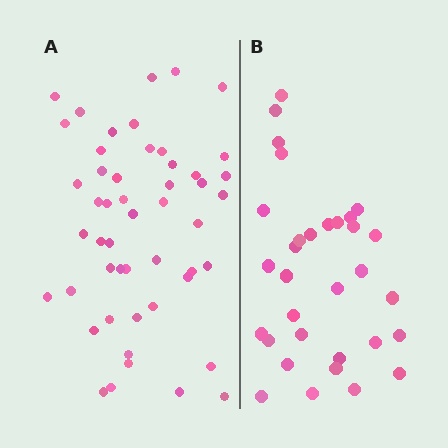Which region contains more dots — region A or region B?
Region A (the left region) has more dots.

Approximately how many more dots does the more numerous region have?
Region A has approximately 20 more dots than region B.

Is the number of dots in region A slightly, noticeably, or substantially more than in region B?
Region A has substantially more. The ratio is roughly 1.6 to 1.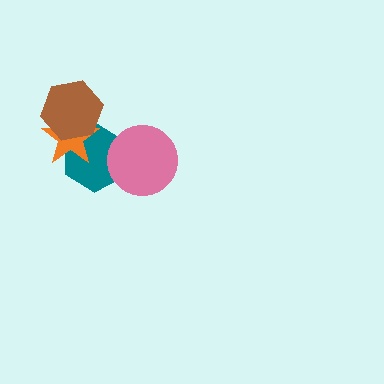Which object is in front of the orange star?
The brown hexagon is in front of the orange star.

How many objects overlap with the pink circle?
1 object overlaps with the pink circle.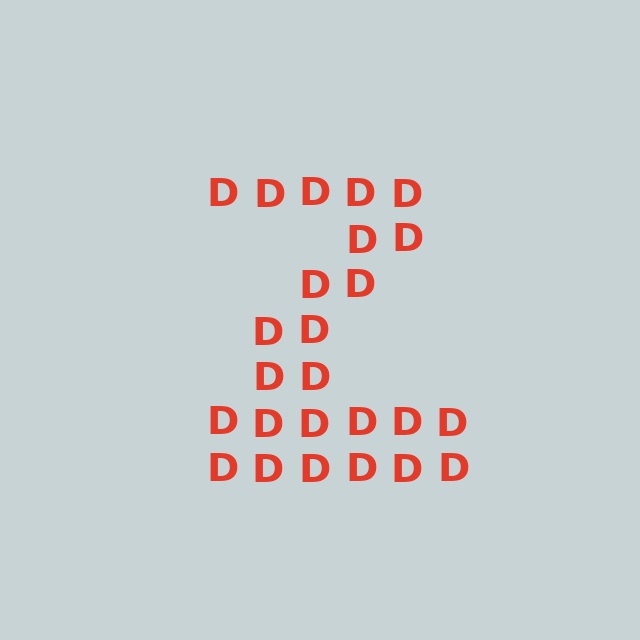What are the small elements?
The small elements are letter D's.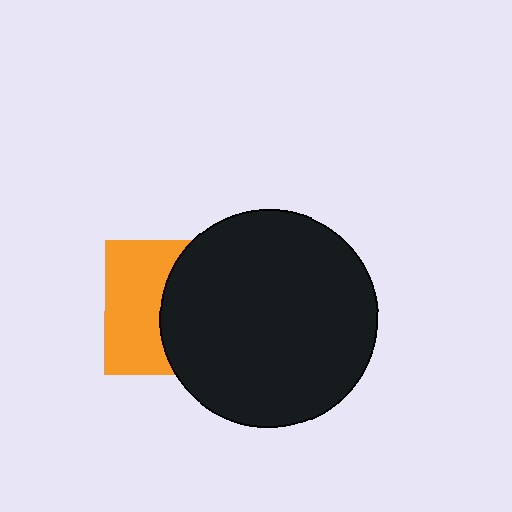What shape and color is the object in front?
The object in front is a black circle.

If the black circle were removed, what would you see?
You would see the complete orange square.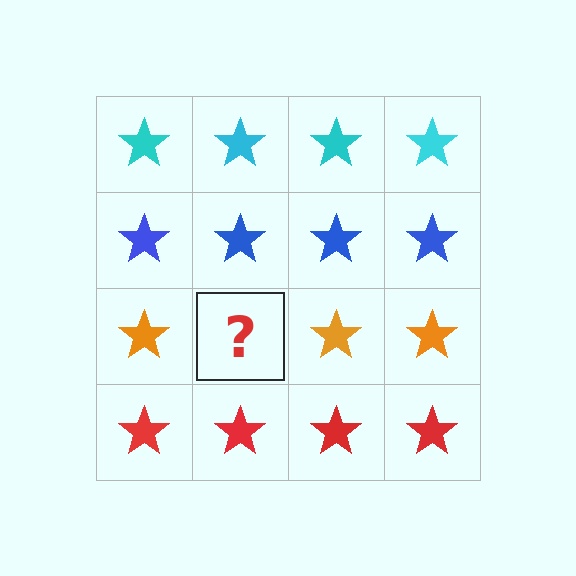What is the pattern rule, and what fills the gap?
The rule is that each row has a consistent color. The gap should be filled with an orange star.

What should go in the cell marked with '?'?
The missing cell should contain an orange star.